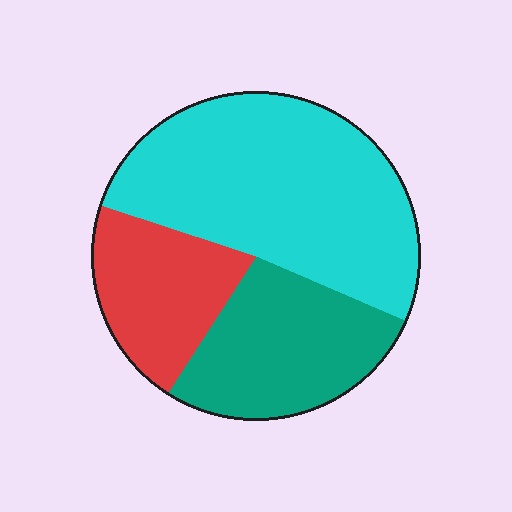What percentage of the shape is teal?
Teal covers roughly 25% of the shape.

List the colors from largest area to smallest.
From largest to smallest: cyan, teal, red.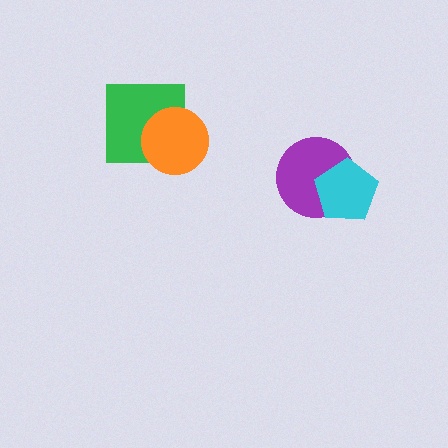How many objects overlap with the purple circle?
1 object overlaps with the purple circle.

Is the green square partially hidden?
Yes, it is partially covered by another shape.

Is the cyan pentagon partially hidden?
No, no other shape covers it.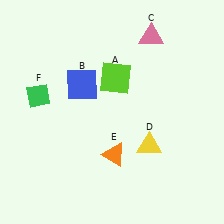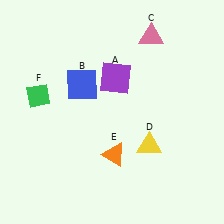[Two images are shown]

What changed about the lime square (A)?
In Image 1, A is lime. In Image 2, it changed to purple.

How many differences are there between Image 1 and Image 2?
There is 1 difference between the two images.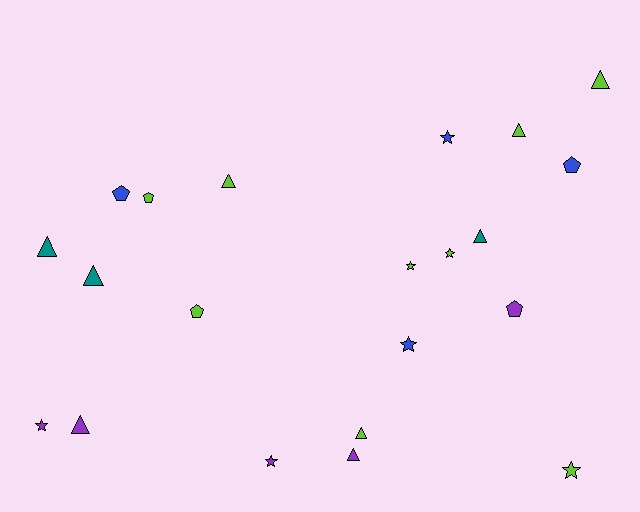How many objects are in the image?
There are 21 objects.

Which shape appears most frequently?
Triangle, with 9 objects.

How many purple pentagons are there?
There is 1 purple pentagon.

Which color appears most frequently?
Lime, with 9 objects.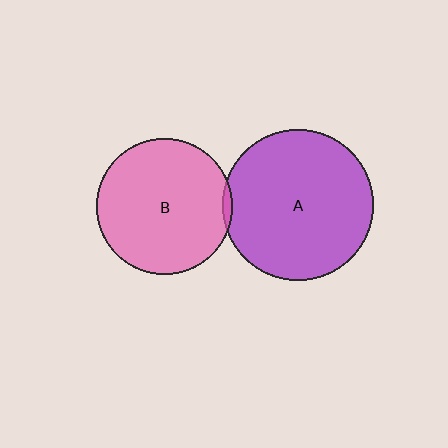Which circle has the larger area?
Circle A (purple).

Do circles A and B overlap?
Yes.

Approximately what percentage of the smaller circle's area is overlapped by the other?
Approximately 5%.